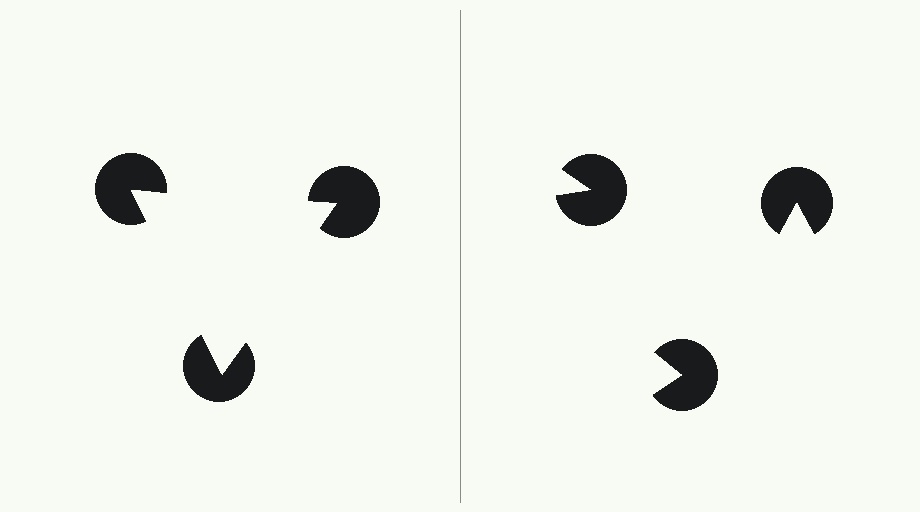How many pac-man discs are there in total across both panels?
6 — 3 on each side.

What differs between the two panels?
The pac-man discs are positioned identically on both sides; only the wedge orientations differ. On the left they align to a triangle; on the right they are misaligned.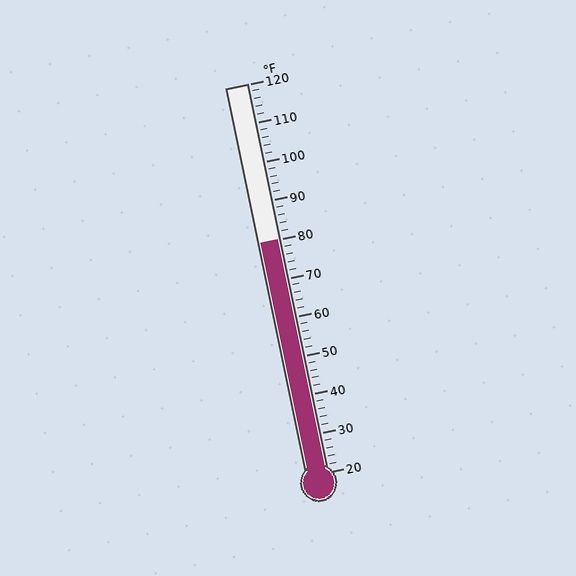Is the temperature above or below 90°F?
The temperature is below 90°F.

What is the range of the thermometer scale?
The thermometer scale ranges from 20°F to 120°F.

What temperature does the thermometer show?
The thermometer shows approximately 80°F.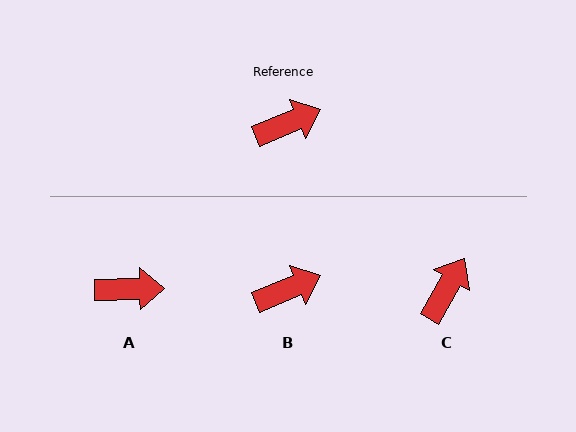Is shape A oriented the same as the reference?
No, it is off by about 22 degrees.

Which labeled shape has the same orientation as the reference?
B.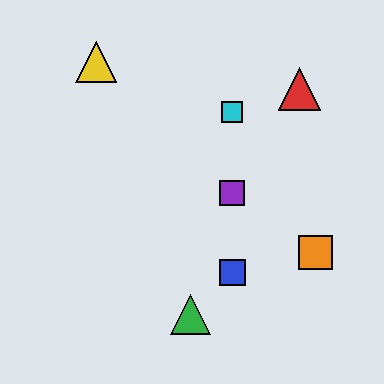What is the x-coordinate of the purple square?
The purple square is at x≈232.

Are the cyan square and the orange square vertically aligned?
No, the cyan square is at x≈232 and the orange square is at x≈315.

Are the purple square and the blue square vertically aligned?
Yes, both are at x≈232.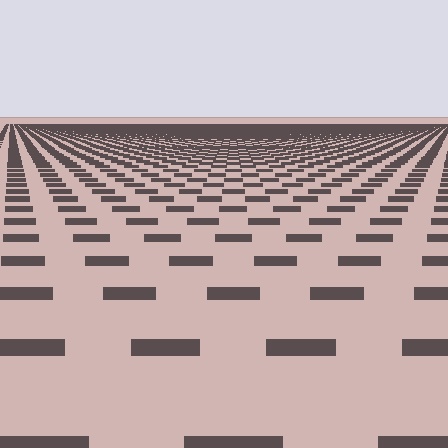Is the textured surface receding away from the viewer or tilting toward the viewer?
The surface is receding away from the viewer. Texture elements get smaller and denser toward the top.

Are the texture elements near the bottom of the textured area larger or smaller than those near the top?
Larger. Near the bottom, elements are closer to the viewer and appear at a bigger on-screen size.